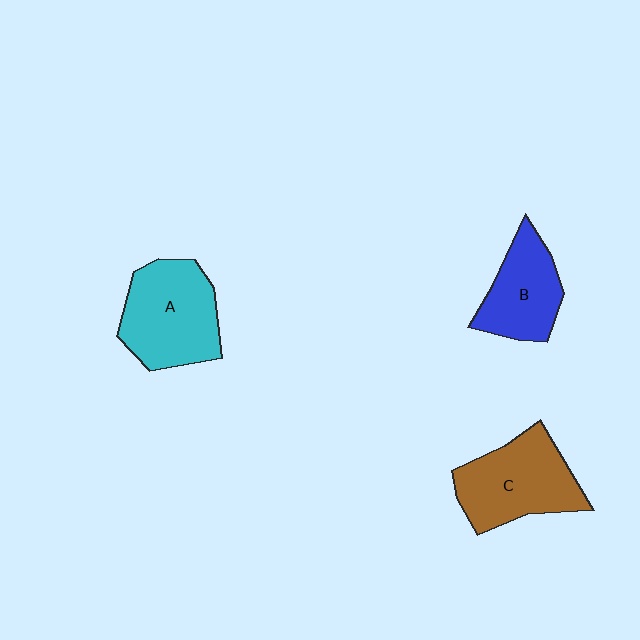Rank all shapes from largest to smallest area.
From largest to smallest: A (cyan), C (brown), B (blue).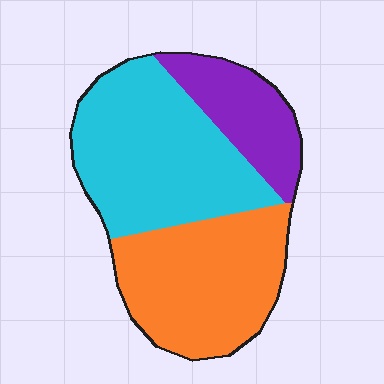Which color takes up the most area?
Cyan, at roughly 45%.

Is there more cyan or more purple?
Cyan.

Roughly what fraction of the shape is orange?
Orange takes up about three eighths (3/8) of the shape.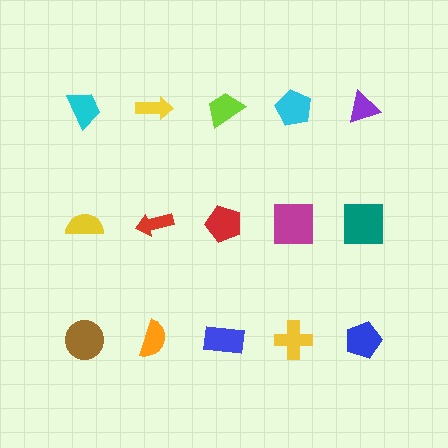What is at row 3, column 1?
A brown circle.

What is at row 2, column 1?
A yellow semicircle.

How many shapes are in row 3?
5 shapes.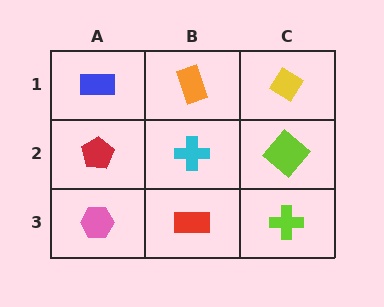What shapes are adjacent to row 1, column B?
A cyan cross (row 2, column B), a blue rectangle (row 1, column A), a yellow diamond (row 1, column C).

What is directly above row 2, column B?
An orange rectangle.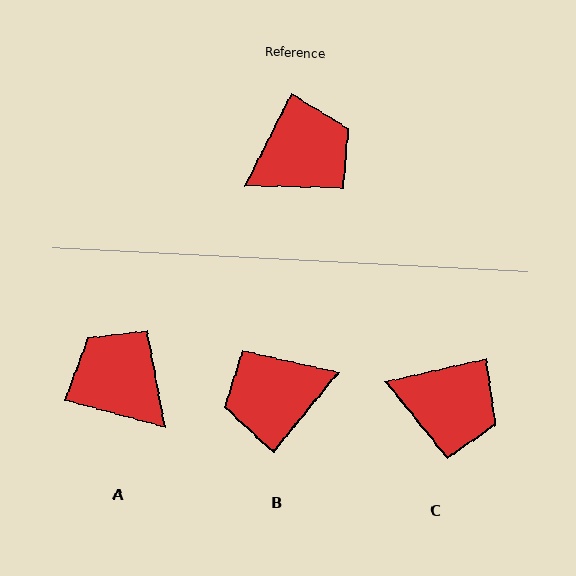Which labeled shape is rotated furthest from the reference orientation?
B, about 168 degrees away.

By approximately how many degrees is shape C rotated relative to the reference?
Approximately 50 degrees clockwise.